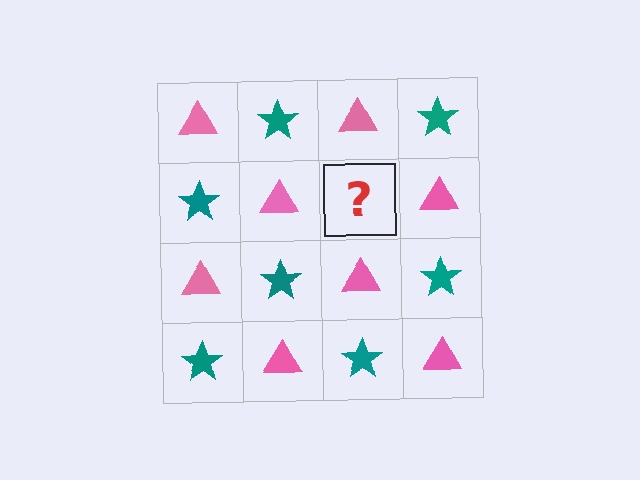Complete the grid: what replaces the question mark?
The question mark should be replaced with a teal star.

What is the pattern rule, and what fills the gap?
The rule is that it alternates pink triangle and teal star in a checkerboard pattern. The gap should be filled with a teal star.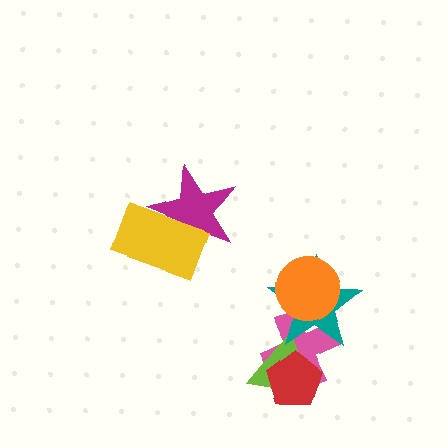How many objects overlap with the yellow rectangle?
1 object overlaps with the yellow rectangle.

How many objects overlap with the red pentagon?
2 objects overlap with the red pentagon.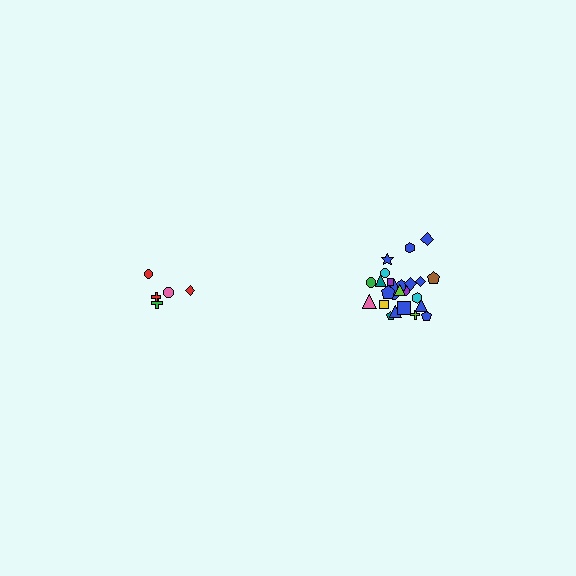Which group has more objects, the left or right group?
The right group.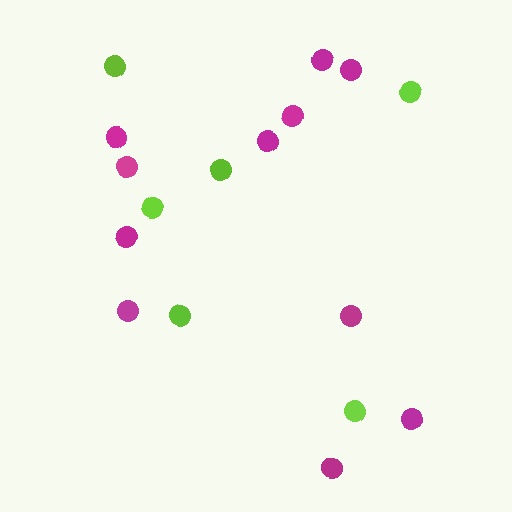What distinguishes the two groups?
There are 2 groups: one group of magenta circles (11) and one group of lime circles (6).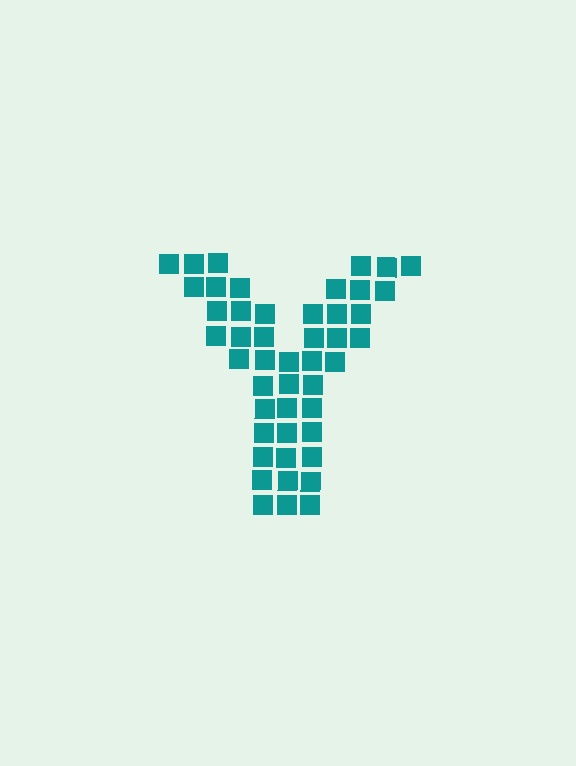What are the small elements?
The small elements are squares.